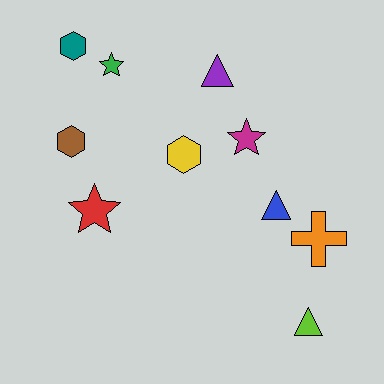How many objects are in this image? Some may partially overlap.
There are 10 objects.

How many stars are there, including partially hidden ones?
There are 3 stars.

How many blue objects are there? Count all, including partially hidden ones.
There is 1 blue object.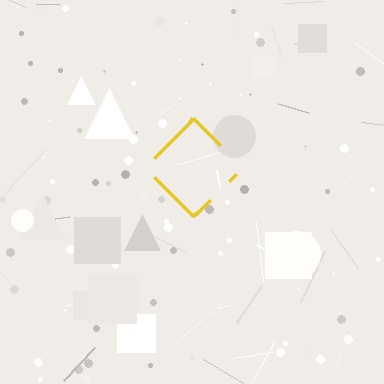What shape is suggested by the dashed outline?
The dashed outline suggests a diamond.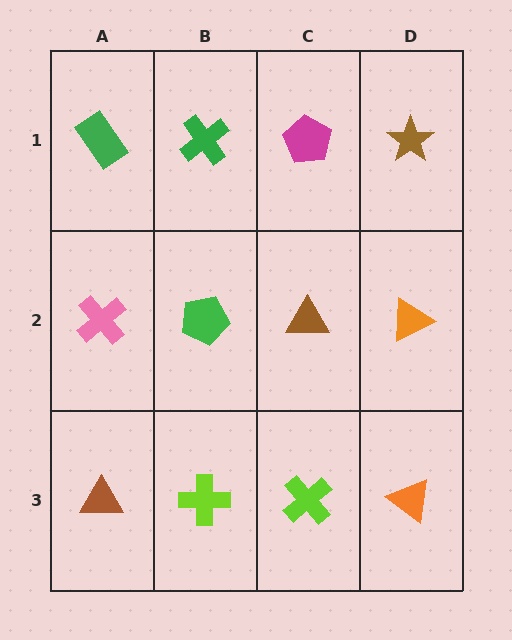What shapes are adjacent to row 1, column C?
A brown triangle (row 2, column C), a green cross (row 1, column B), a brown star (row 1, column D).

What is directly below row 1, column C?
A brown triangle.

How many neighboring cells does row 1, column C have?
3.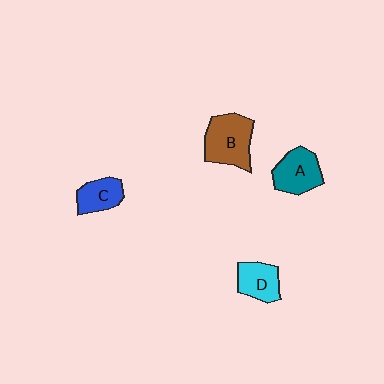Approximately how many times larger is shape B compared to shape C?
Approximately 1.7 times.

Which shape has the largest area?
Shape B (brown).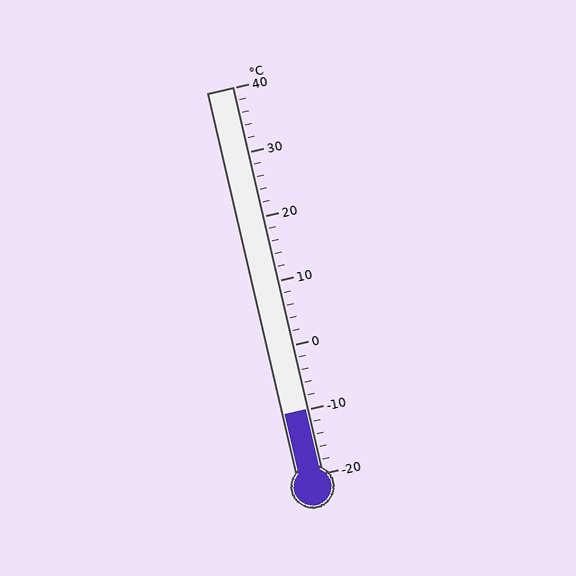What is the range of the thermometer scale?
The thermometer scale ranges from -20°C to 40°C.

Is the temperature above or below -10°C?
The temperature is at -10°C.